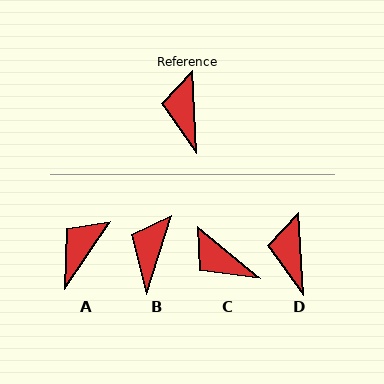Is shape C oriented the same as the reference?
No, it is off by about 47 degrees.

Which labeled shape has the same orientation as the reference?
D.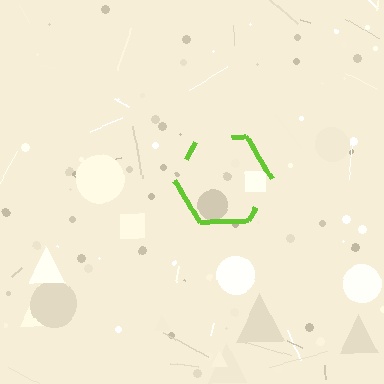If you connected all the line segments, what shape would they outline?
They would outline a hexagon.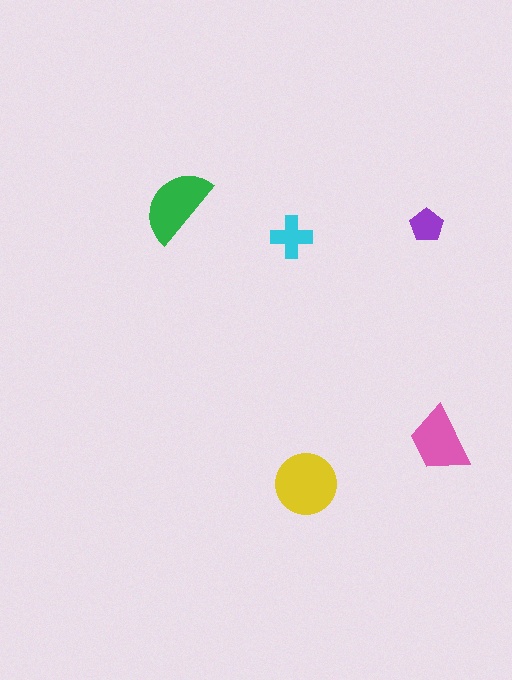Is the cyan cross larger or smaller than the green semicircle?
Smaller.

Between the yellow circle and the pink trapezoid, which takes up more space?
The yellow circle.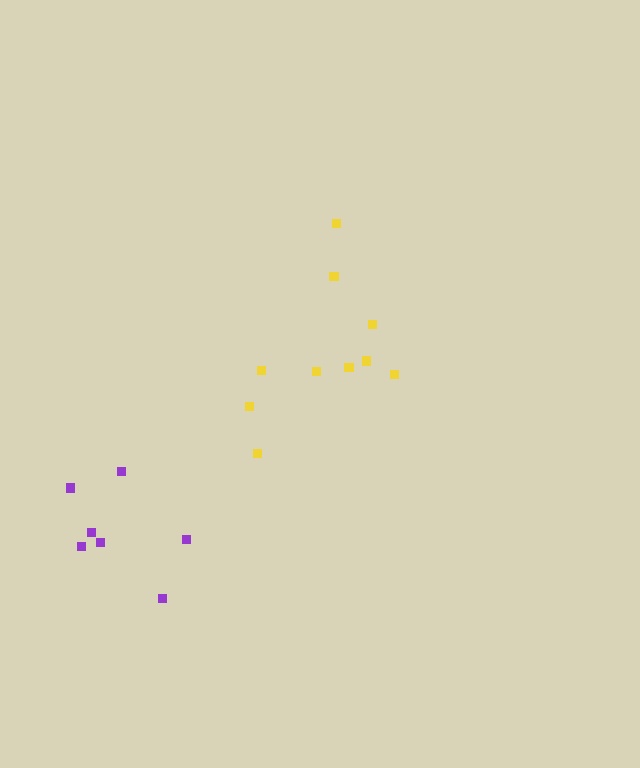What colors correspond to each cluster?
The clusters are colored: yellow, purple.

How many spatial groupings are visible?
There are 2 spatial groupings.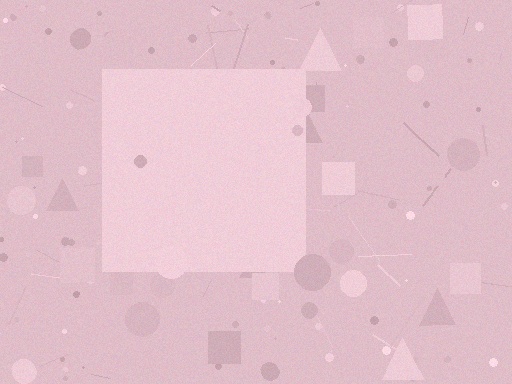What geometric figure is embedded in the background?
A square is embedded in the background.